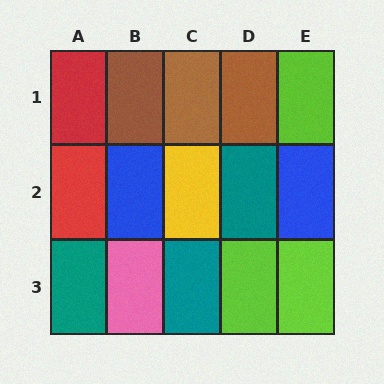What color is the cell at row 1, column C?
Brown.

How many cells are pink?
1 cell is pink.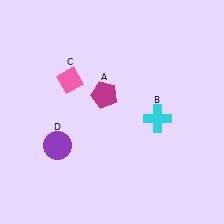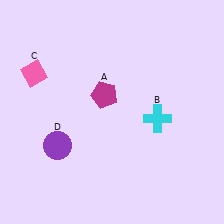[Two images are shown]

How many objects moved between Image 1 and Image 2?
1 object moved between the two images.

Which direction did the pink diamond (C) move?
The pink diamond (C) moved left.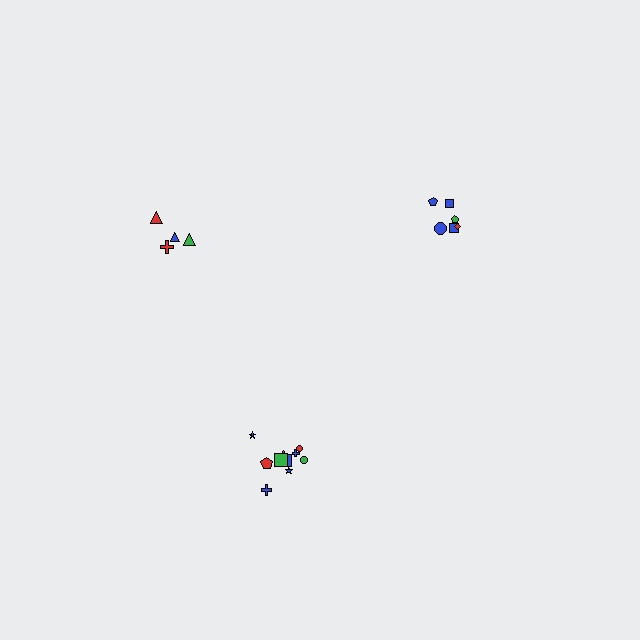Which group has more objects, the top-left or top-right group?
The top-right group.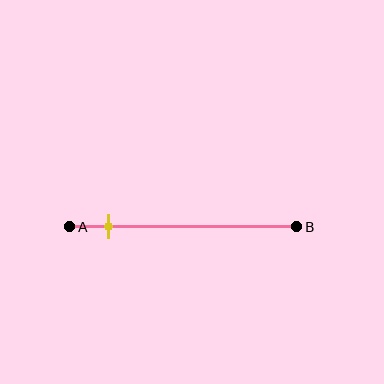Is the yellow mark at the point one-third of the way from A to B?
No, the mark is at about 15% from A, not at the 33% one-third point.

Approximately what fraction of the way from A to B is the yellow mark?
The yellow mark is approximately 15% of the way from A to B.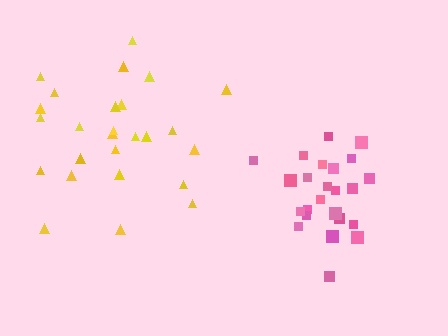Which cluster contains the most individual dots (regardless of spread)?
Yellow (26).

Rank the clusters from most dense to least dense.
pink, yellow.